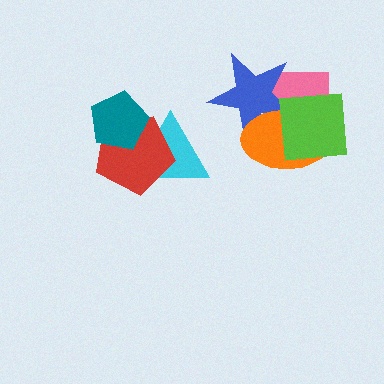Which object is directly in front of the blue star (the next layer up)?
The orange ellipse is directly in front of the blue star.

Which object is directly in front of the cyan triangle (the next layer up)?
The red pentagon is directly in front of the cyan triangle.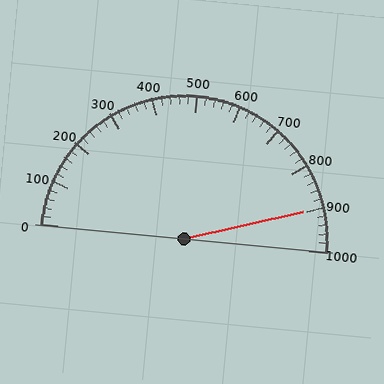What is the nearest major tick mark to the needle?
The nearest major tick mark is 900.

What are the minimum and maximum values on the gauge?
The gauge ranges from 0 to 1000.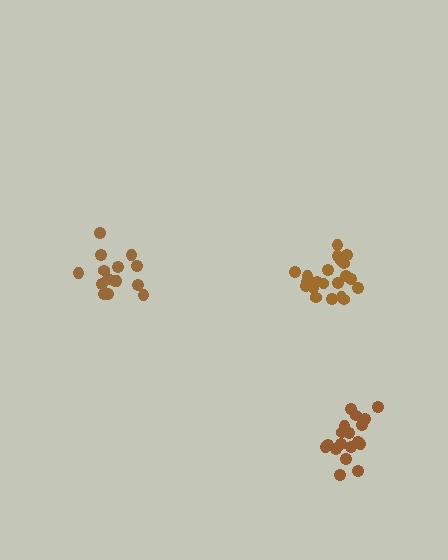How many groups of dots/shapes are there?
There are 3 groups.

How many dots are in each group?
Group 1: 15 dots, Group 2: 18 dots, Group 3: 21 dots (54 total).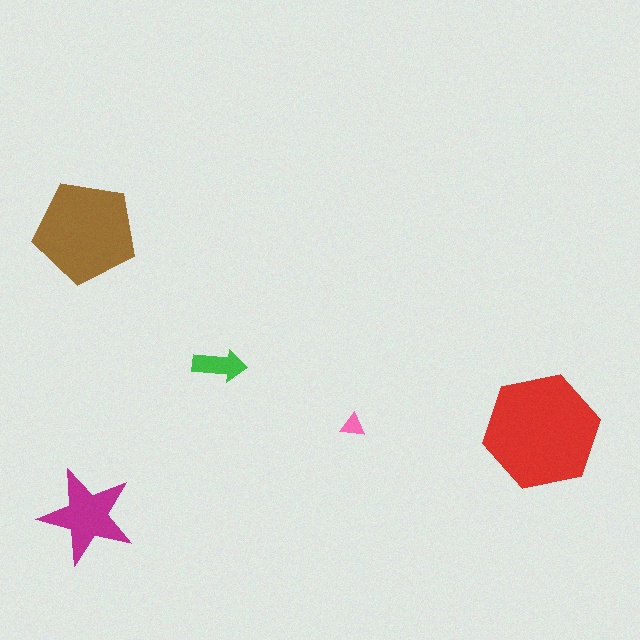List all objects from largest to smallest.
The red hexagon, the brown pentagon, the magenta star, the green arrow, the pink triangle.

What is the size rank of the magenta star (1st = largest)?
3rd.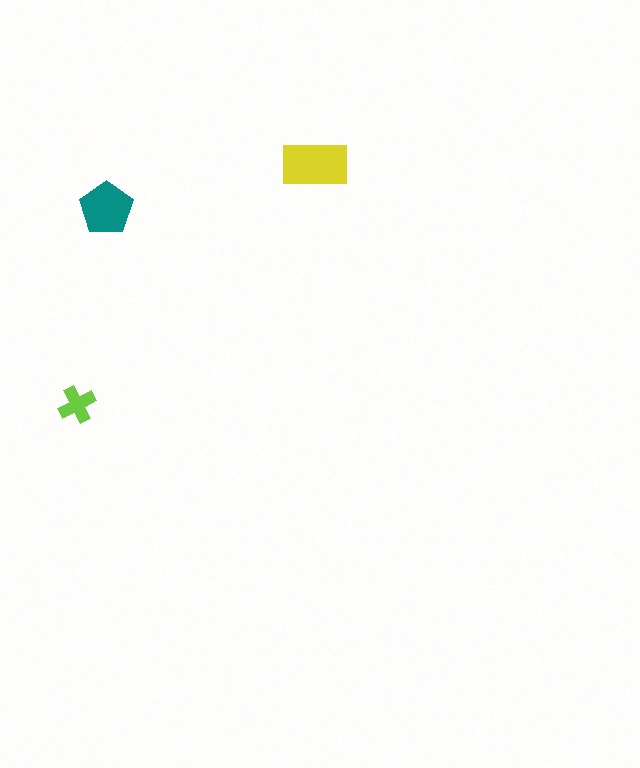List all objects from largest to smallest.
The yellow rectangle, the teal pentagon, the lime cross.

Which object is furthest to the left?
The lime cross is leftmost.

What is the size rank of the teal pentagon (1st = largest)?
2nd.